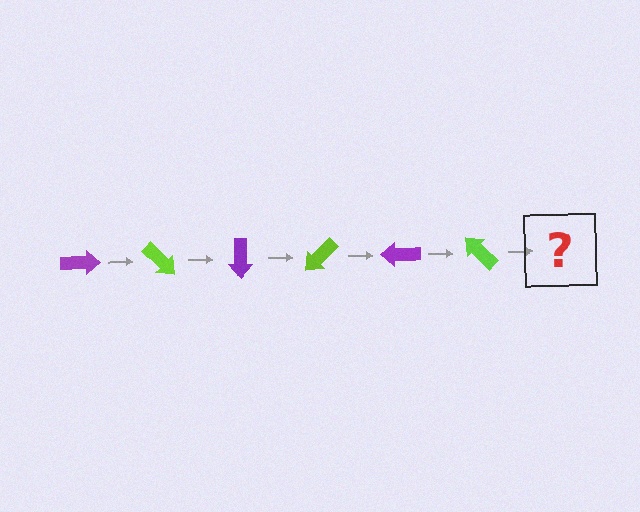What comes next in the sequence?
The next element should be a purple arrow, rotated 270 degrees from the start.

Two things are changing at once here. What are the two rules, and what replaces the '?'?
The two rules are that it rotates 45 degrees each step and the color cycles through purple and lime. The '?' should be a purple arrow, rotated 270 degrees from the start.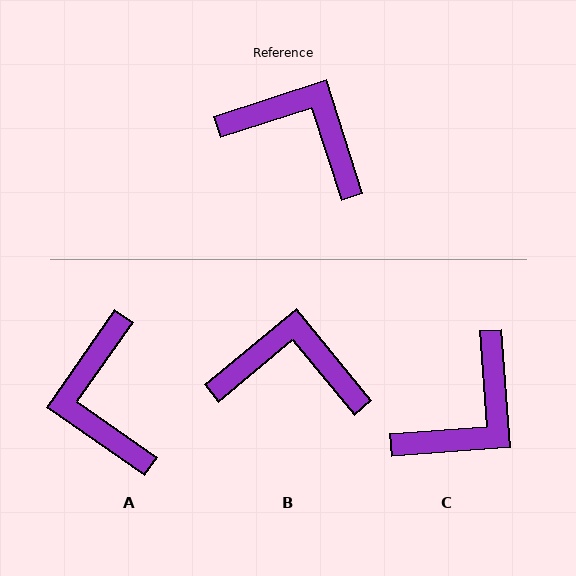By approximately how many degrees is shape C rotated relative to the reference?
Approximately 104 degrees clockwise.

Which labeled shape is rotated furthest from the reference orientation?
A, about 127 degrees away.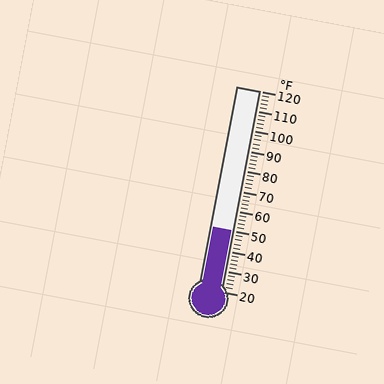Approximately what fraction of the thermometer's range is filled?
The thermometer is filled to approximately 30% of its range.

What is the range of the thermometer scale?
The thermometer scale ranges from 20°F to 120°F.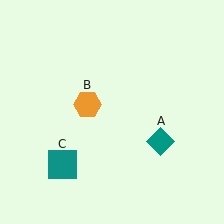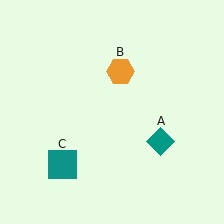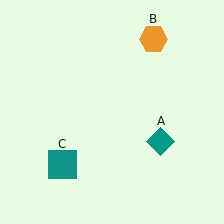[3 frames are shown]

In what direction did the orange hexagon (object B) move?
The orange hexagon (object B) moved up and to the right.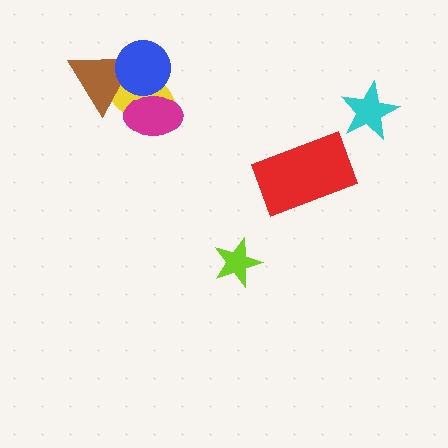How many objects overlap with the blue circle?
3 objects overlap with the blue circle.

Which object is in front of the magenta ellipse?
The blue circle is in front of the magenta ellipse.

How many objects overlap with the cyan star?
0 objects overlap with the cyan star.